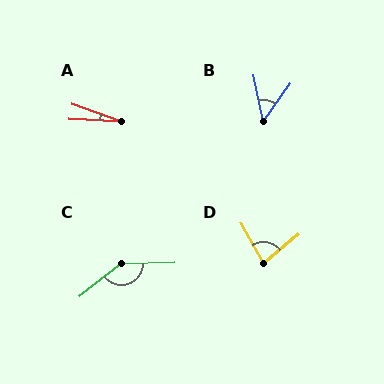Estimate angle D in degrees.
Approximately 80 degrees.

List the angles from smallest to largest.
A (17°), B (47°), D (80°), C (142°).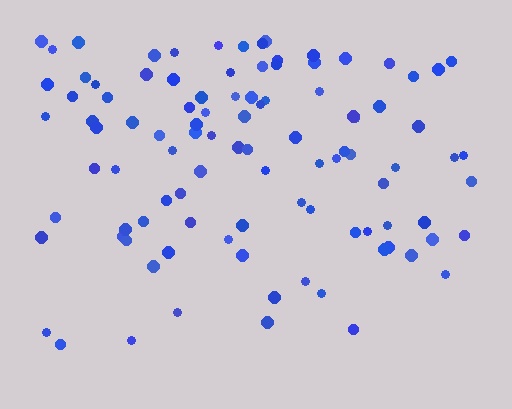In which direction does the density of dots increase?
From bottom to top, with the top side densest.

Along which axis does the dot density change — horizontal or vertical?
Vertical.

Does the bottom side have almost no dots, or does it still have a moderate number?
Still a moderate number, just noticeably fewer than the top.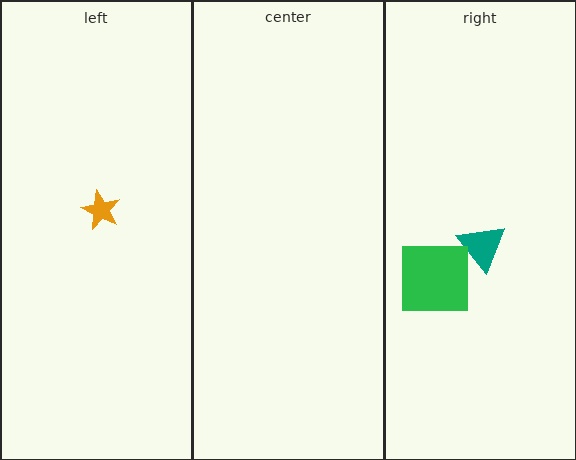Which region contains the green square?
The right region.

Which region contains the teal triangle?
The right region.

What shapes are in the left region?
The orange star.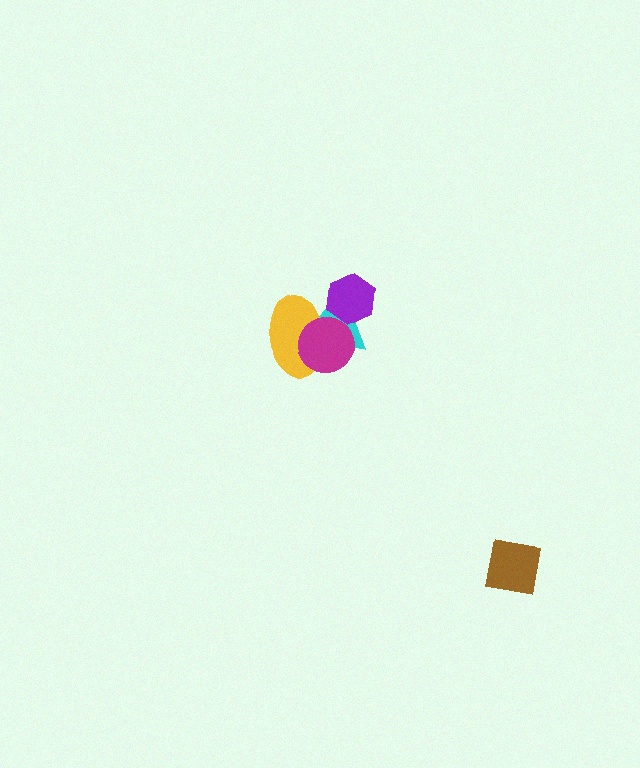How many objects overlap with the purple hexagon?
1 object overlaps with the purple hexagon.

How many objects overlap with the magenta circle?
2 objects overlap with the magenta circle.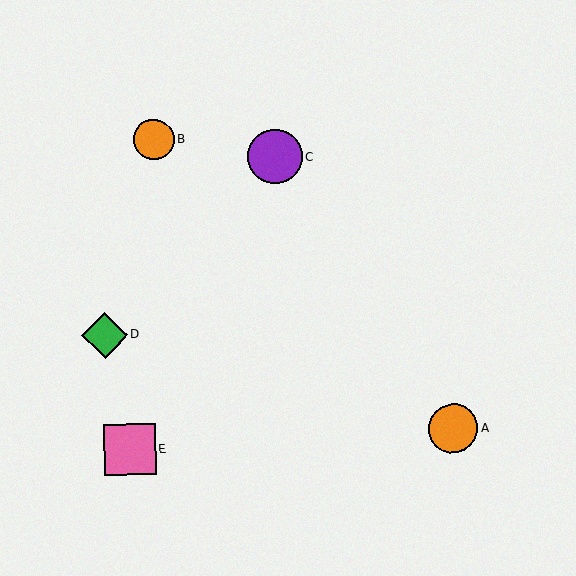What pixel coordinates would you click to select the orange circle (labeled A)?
Click at (453, 428) to select the orange circle A.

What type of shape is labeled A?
Shape A is an orange circle.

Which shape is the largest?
The purple circle (labeled C) is the largest.